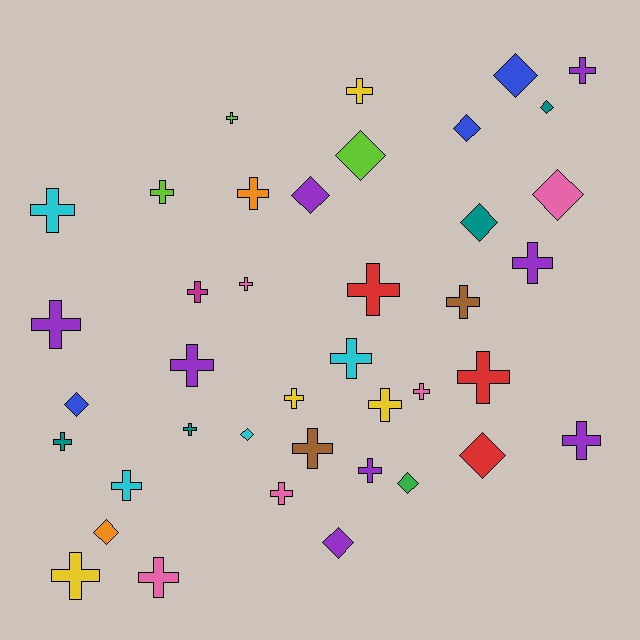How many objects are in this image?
There are 40 objects.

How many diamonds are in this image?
There are 13 diamonds.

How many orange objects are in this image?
There are 2 orange objects.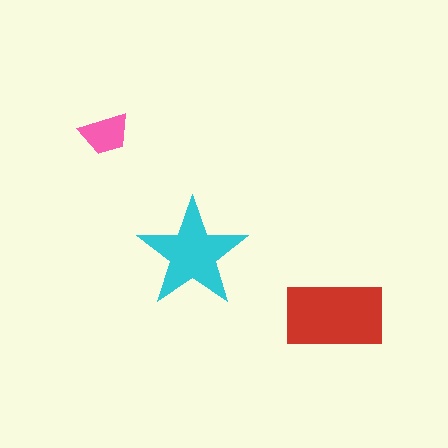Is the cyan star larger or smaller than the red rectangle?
Smaller.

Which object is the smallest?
The pink trapezoid.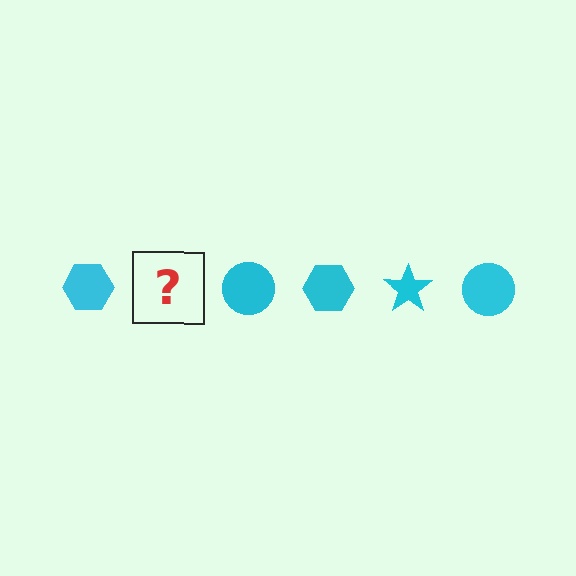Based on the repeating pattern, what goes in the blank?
The blank should be a cyan star.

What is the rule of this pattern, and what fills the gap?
The rule is that the pattern cycles through hexagon, star, circle shapes in cyan. The gap should be filled with a cyan star.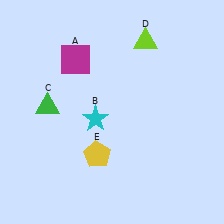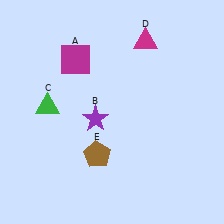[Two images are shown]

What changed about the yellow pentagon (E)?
In Image 1, E is yellow. In Image 2, it changed to brown.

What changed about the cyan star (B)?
In Image 1, B is cyan. In Image 2, it changed to purple.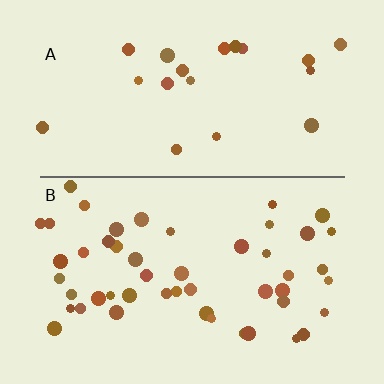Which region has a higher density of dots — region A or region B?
B (the bottom).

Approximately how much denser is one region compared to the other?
Approximately 2.3× — region B over region A.